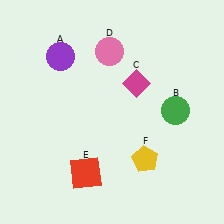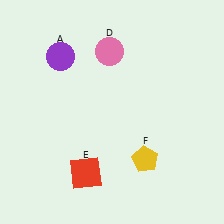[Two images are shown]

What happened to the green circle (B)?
The green circle (B) was removed in Image 2. It was in the top-right area of Image 1.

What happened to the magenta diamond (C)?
The magenta diamond (C) was removed in Image 2. It was in the top-right area of Image 1.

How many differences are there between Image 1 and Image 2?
There are 2 differences between the two images.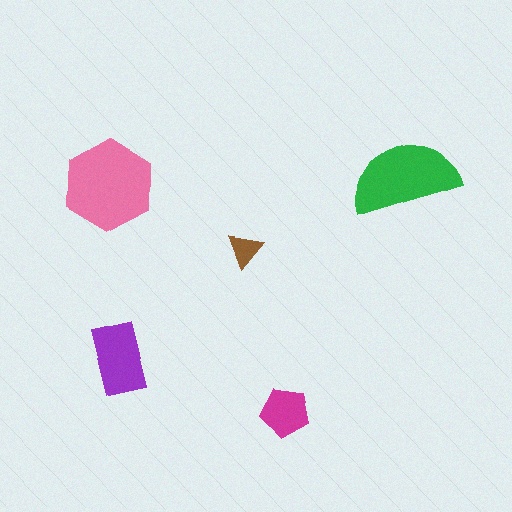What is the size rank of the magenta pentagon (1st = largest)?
4th.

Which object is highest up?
The green semicircle is topmost.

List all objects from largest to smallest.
The pink hexagon, the green semicircle, the purple rectangle, the magenta pentagon, the brown triangle.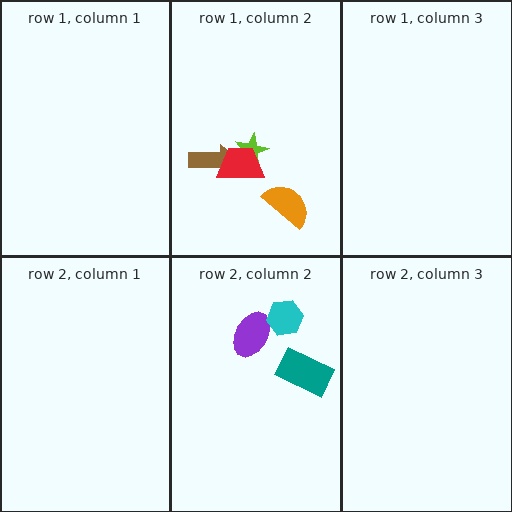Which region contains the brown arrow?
The row 1, column 2 region.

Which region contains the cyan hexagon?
The row 2, column 2 region.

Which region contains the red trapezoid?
The row 1, column 2 region.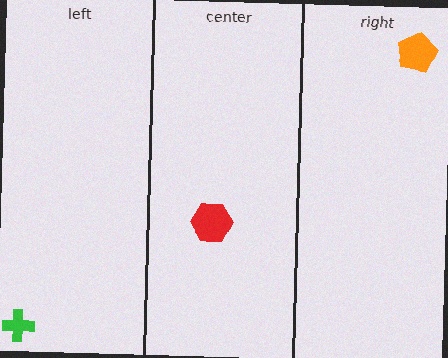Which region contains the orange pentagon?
The right region.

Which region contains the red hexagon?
The center region.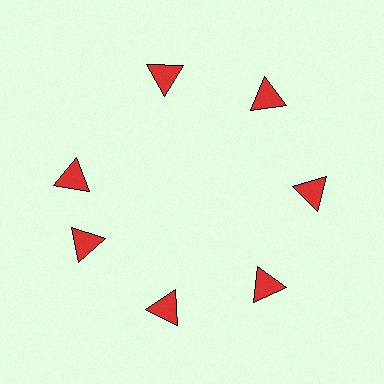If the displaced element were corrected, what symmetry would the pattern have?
It would have 7-fold rotational symmetry — the pattern would map onto itself every 51 degrees.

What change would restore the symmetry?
The symmetry would be restored by rotating it back into even spacing with its neighbors so that all 7 triangles sit at equal angles and equal distance from the center.